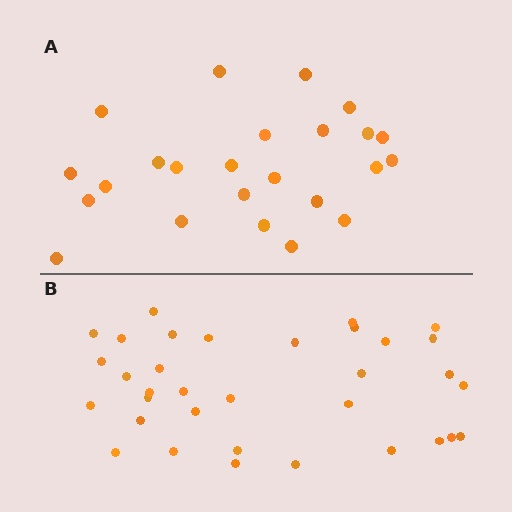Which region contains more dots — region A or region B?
Region B (the bottom region) has more dots.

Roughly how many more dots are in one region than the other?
Region B has roughly 10 or so more dots than region A.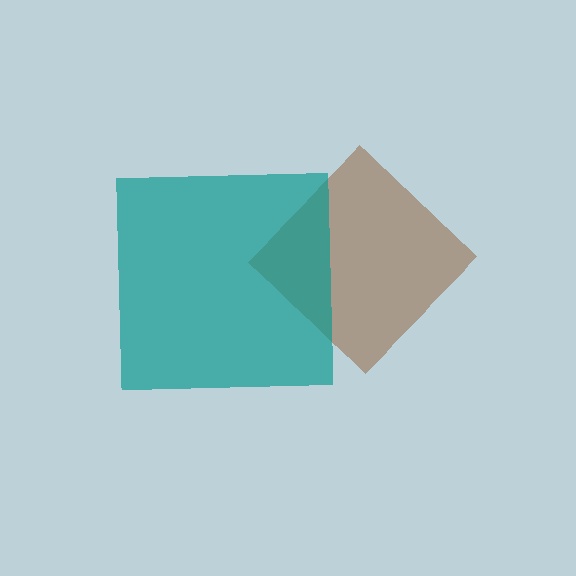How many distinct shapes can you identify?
There are 2 distinct shapes: a brown diamond, a teal square.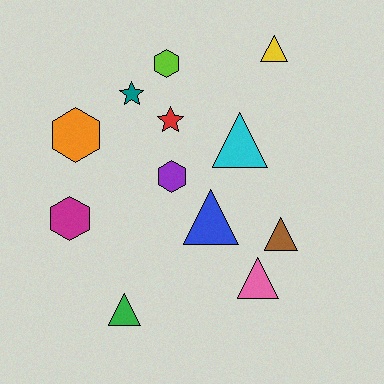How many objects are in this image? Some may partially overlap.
There are 12 objects.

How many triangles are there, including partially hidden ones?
There are 6 triangles.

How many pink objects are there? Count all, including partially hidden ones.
There is 1 pink object.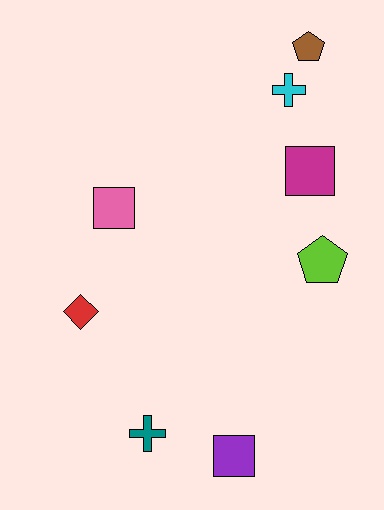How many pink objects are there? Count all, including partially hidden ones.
There is 1 pink object.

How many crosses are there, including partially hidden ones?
There are 2 crosses.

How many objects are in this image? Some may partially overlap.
There are 8 objects.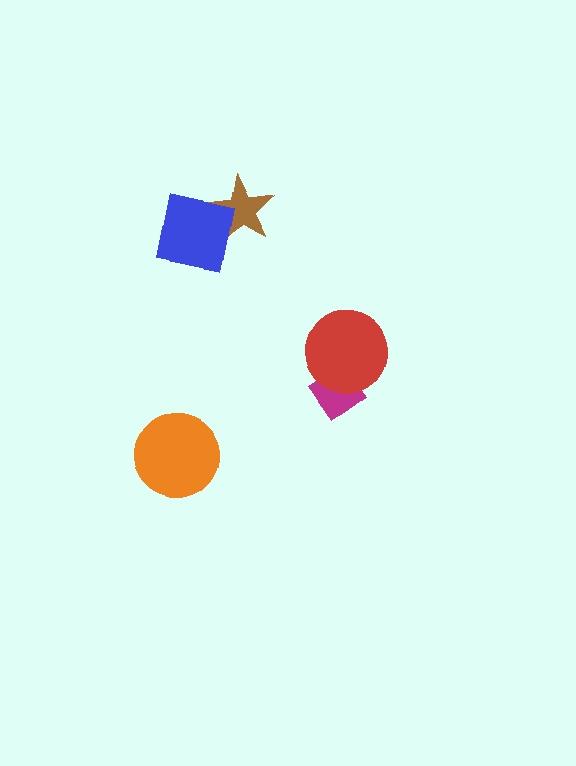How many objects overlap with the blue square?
1 object overlaps with the blue square.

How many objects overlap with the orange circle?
0 objects overlap with the orange circle.